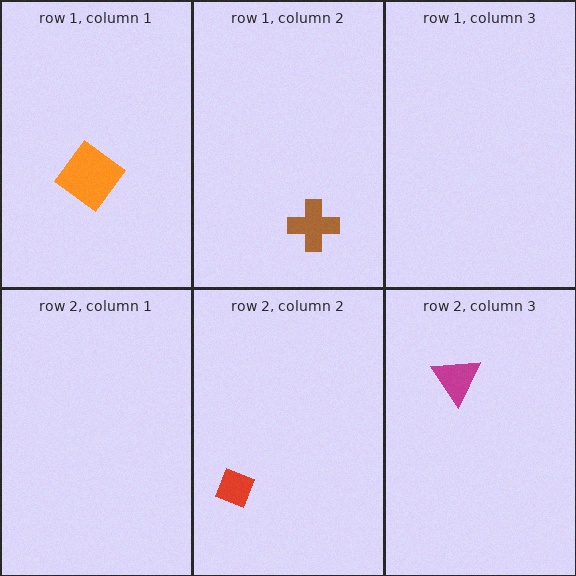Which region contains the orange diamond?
The row 1, column 1 region.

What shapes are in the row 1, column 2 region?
The brown cross.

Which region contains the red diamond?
The row 2, column 2 region.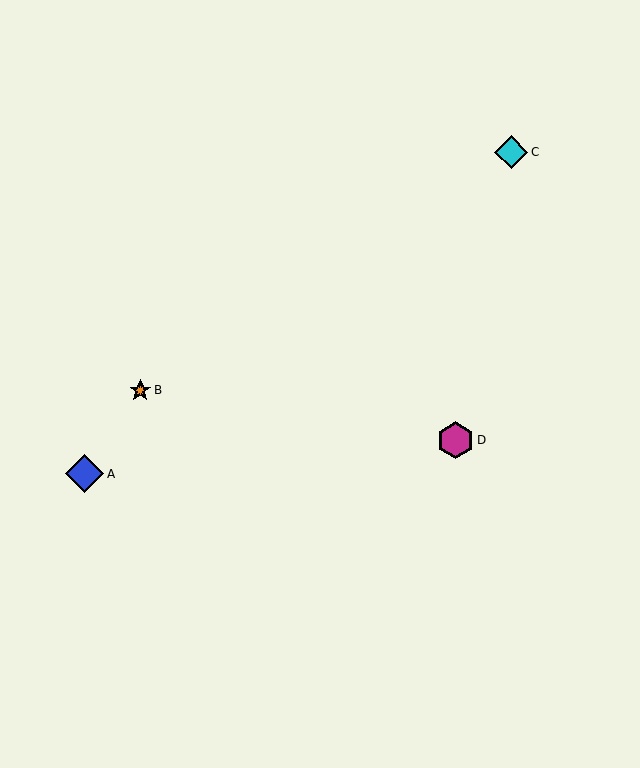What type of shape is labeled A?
Shape A is a blue diamond.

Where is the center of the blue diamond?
The center of the blue diamond is at (85, 474).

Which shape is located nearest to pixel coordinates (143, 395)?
The orange star (labeled B) at (140, 390) is nearest to that location.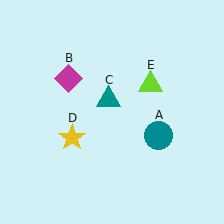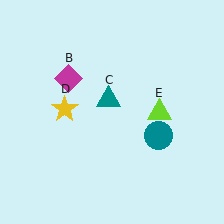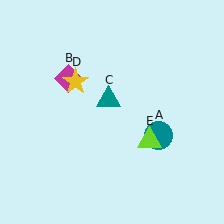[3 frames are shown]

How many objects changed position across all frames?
2 objects changed position: yellow star (object D), lime triangle (object E).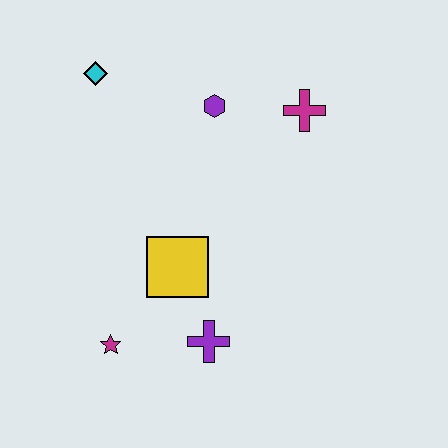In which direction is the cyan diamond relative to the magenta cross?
The cyan diamond is to the left of the magenta cross.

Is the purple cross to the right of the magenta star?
Yes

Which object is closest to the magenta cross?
The purple hexagon is closest to the magenta cross.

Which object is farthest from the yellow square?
The cyan diamond is farthest from the yellow square.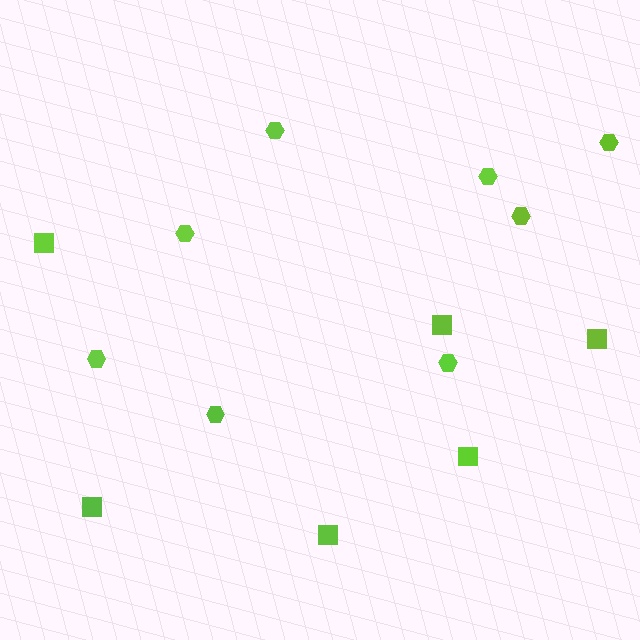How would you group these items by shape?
There are 2 groups: one group of hexagons (8) and one group of squares (6).